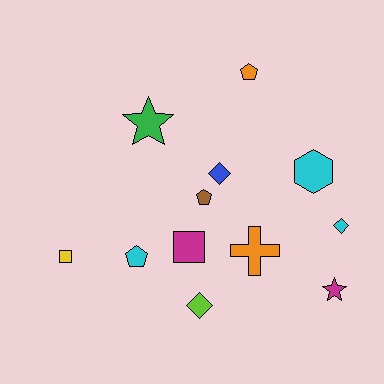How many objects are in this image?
There are 12 objects.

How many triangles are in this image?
There are no triangles.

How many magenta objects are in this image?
There are 2 magenta objects.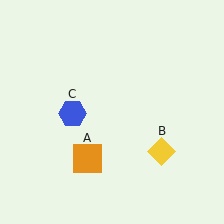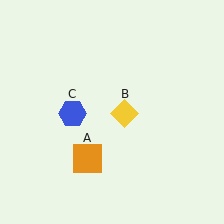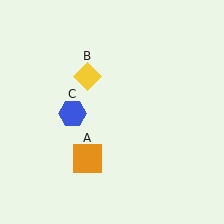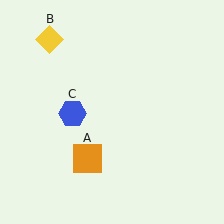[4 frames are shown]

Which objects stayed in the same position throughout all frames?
Orange square (object A) and blue hexagon (object C) remained stationary.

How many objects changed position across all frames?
1 object changed position: yellow diamond (object B).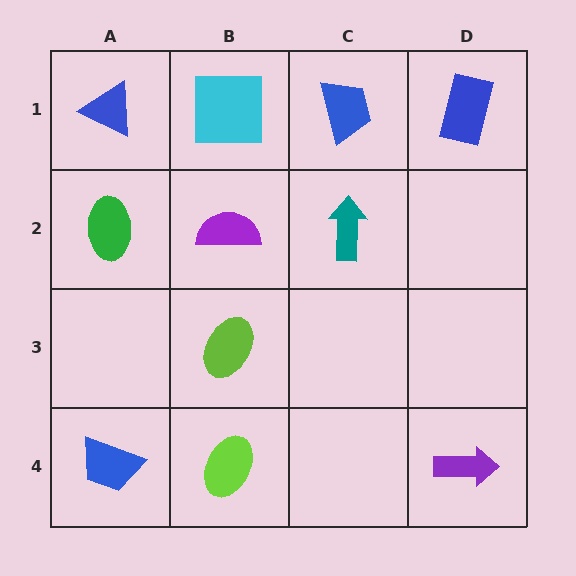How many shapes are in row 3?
1 shape.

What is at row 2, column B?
A purple semicircle.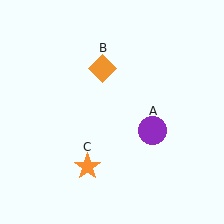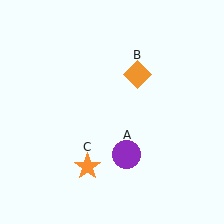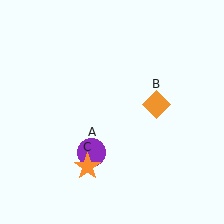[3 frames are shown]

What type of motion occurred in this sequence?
The purple circle (object A), orange diamond (object B) rotated clockwise around the center of the scene.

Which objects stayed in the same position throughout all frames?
Orange star (object C) remained stationary.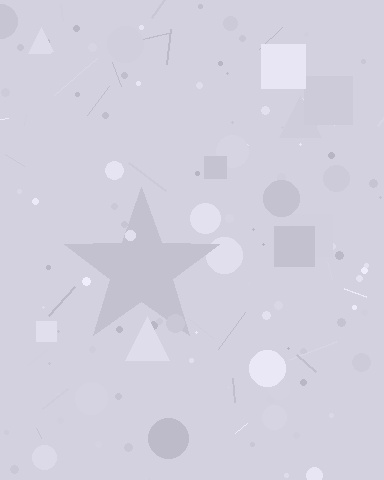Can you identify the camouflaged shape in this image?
The camouflaged shape is a star.